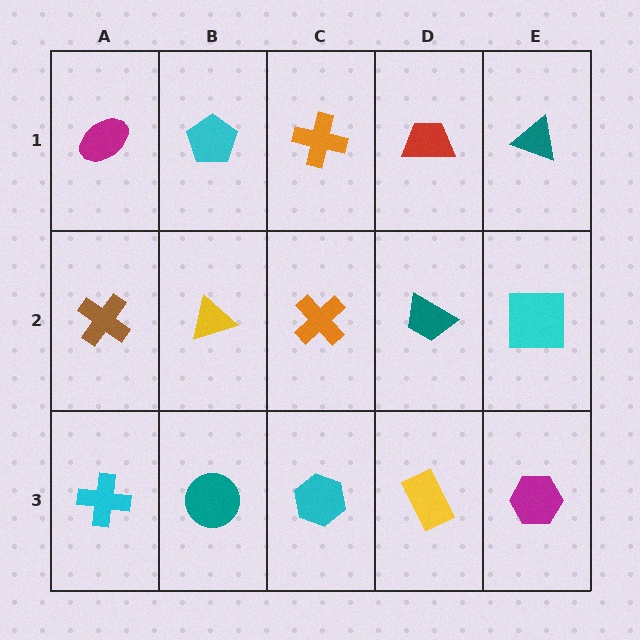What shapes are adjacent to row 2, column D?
A red trapezoid (row 1, column D), a yellow rectangle (row 3, column D), an orange cross (row 2, column C), a cyan square (row 2, column E).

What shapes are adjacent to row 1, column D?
A teal trapezoid (row 2, column D), an orange cross (row 1, column C), a teal triangle (row 1, column E).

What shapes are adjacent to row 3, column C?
An orange cross (row 2, column C), a teal circle (row 3, column B), a yellow rectangle (row 3, column D).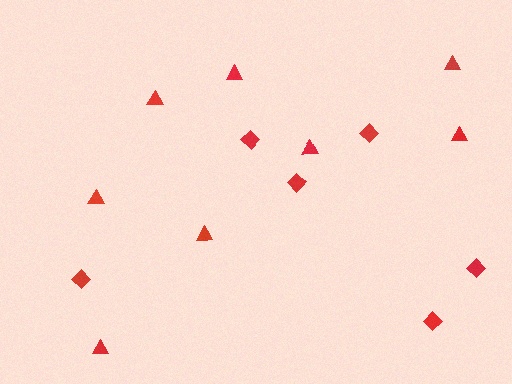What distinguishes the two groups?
There are 2 groups: one group of diamonds (6) and one group of triangles (8).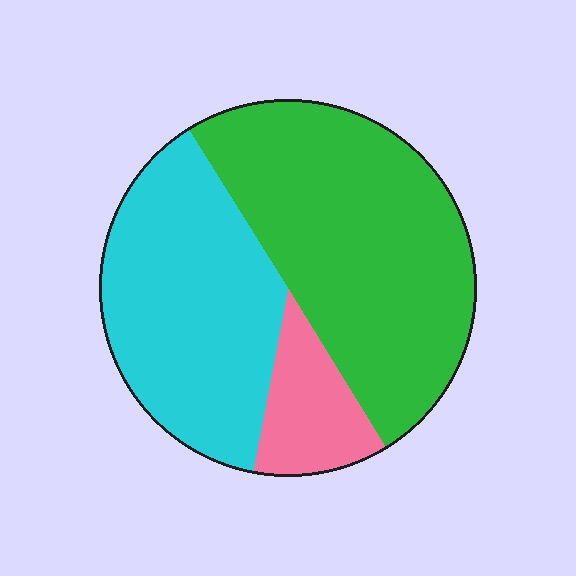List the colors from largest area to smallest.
From largest to smallest: green, cyan, pink.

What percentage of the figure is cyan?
Cyan takes up about three eighths (3/8) of the figure.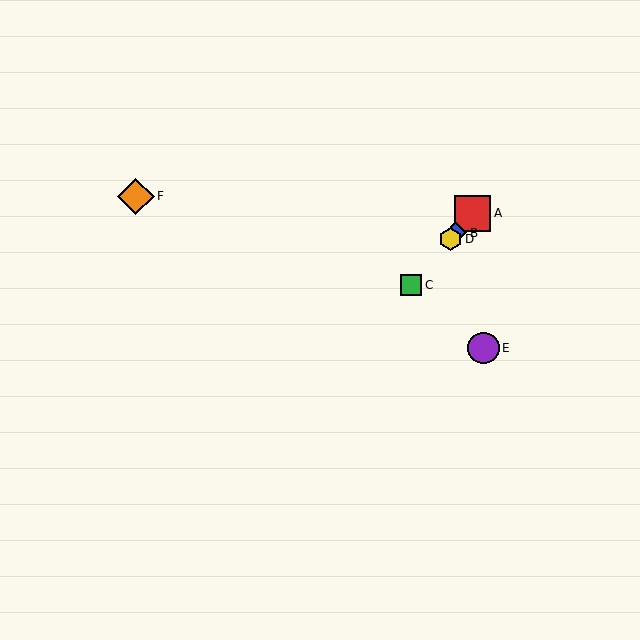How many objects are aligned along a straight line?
4 objects (A, B, C, D) are aligned along a straight line.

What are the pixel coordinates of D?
Object D is at (451, 239).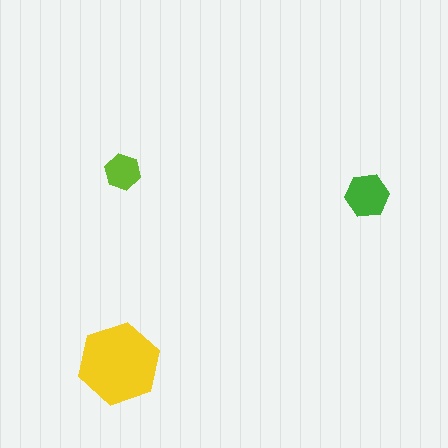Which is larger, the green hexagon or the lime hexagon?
The green one.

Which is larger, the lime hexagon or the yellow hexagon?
The yellow one.